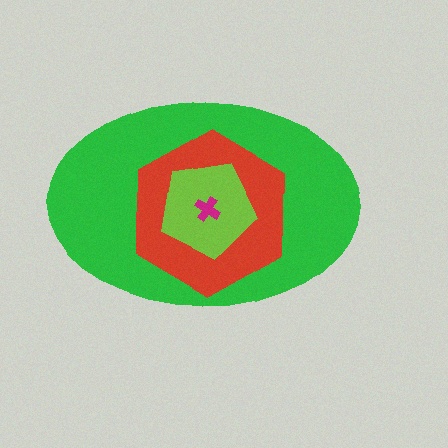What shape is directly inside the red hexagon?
The lime pentagon.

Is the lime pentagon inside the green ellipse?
Yes.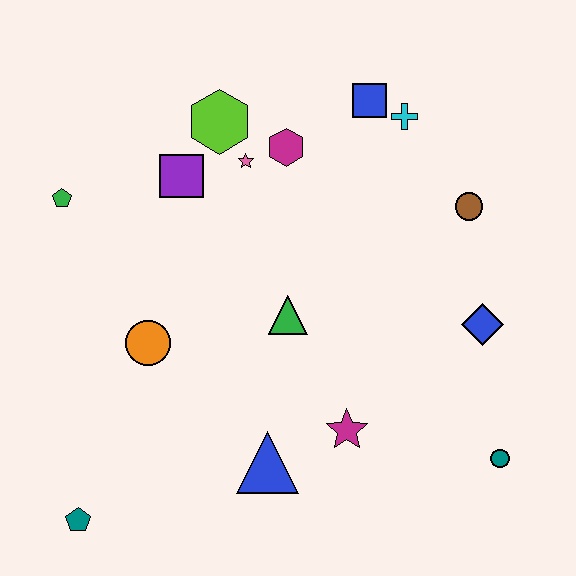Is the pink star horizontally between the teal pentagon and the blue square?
Yes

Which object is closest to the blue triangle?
The magenta star is closest to the blue triangle.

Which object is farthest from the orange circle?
The teal circle is farthest from the orange circle.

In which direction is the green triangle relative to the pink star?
The green triangle is below the pink star.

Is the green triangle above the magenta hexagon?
No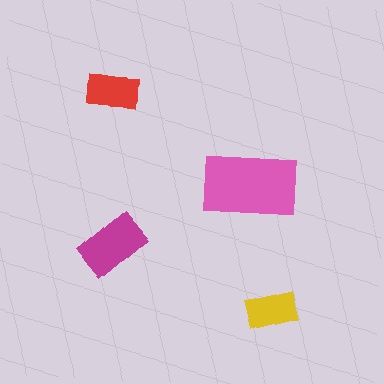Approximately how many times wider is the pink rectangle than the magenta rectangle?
About 1.5 times wider.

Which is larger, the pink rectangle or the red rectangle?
The pink one.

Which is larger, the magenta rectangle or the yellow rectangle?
The magenta one.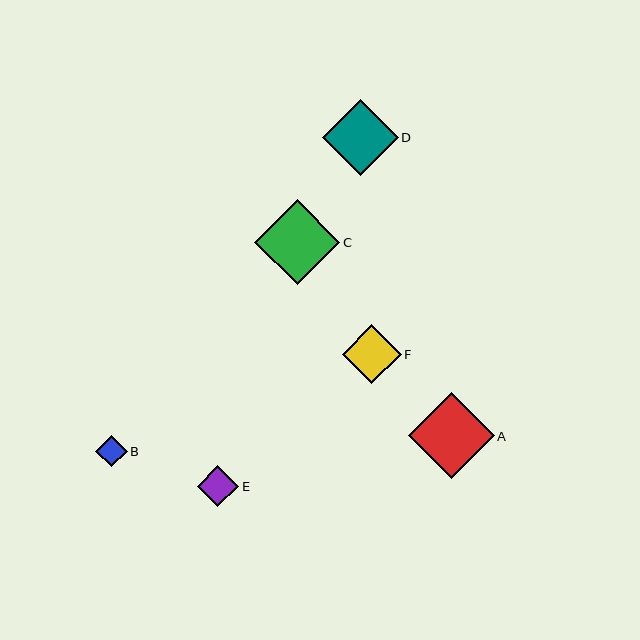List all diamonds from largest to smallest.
From largest to smallest: A, C, D, F, E, B.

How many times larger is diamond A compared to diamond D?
Diamond A is approximately 1.1 times the size of diamond D.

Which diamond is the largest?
Diamond A is the largest with a size of approximately 86 pixels.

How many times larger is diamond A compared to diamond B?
Diamond A is approximately 2.7 times the size of diamond B.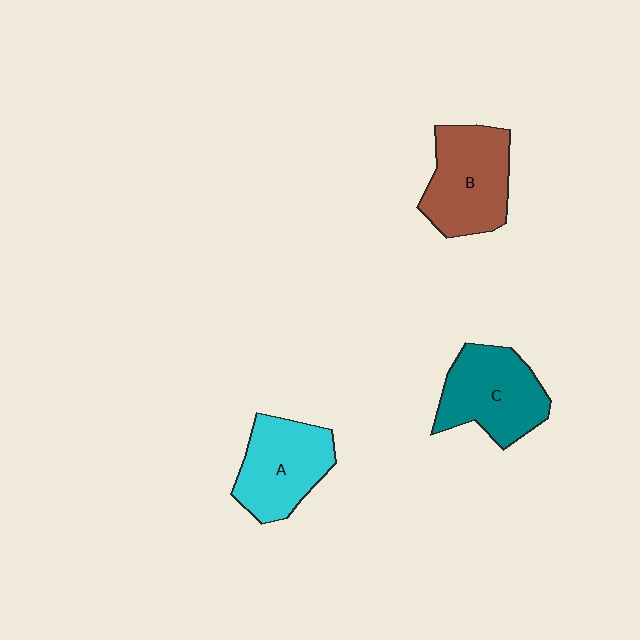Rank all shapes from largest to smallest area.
From largest to smallest: B (brown), C (teal), A (cyan).